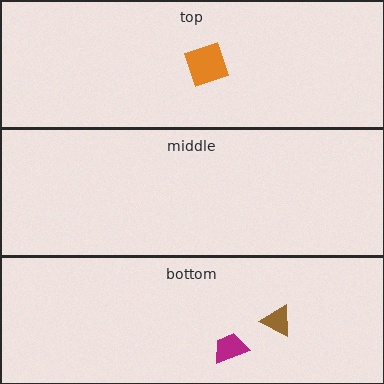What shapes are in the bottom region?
The brown triangle, the magenta trapezoid.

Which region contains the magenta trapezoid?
The bottom region.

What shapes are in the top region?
The orange square.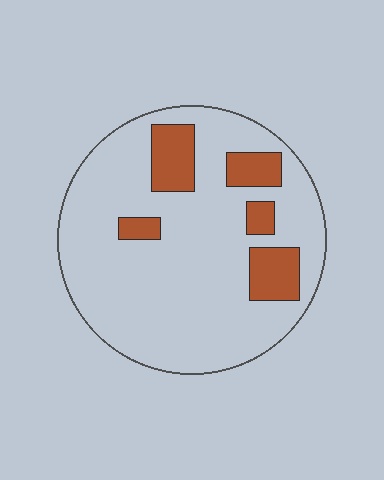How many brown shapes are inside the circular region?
5.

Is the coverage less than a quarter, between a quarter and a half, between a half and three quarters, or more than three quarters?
Less than a quarter.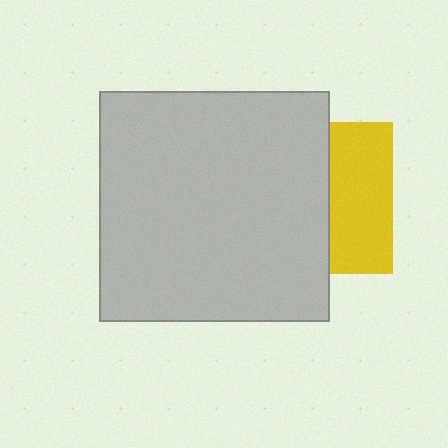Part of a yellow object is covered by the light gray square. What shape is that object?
It is a square.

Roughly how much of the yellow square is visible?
A small part of it is visible (roughly 42%).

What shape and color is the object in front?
The object in front is a light gray square.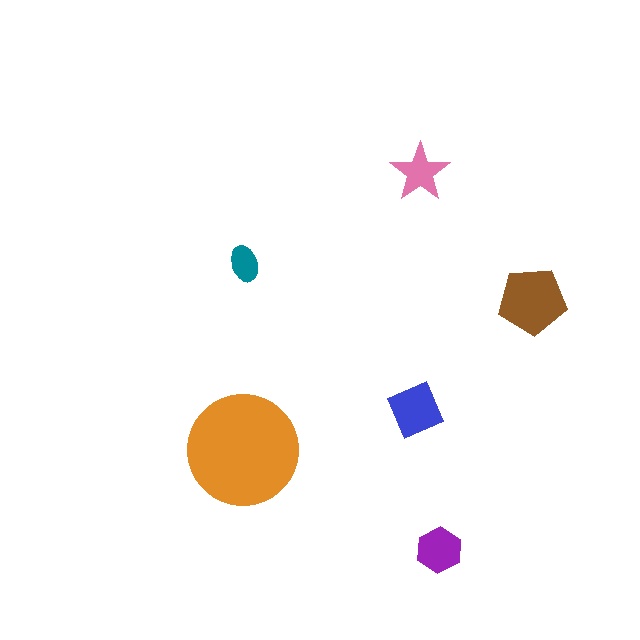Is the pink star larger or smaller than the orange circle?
Smaller.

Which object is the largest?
The orange circle.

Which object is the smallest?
The teal ellipse.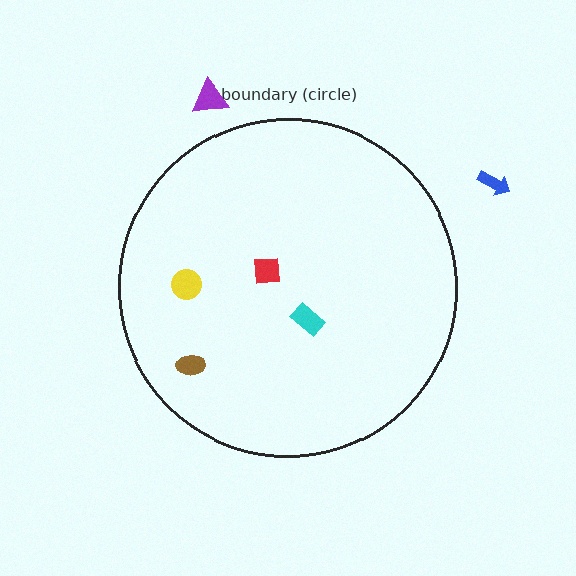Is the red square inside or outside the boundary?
Inside.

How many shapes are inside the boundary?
4 inside, 2 outside.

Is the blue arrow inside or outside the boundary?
Outside.